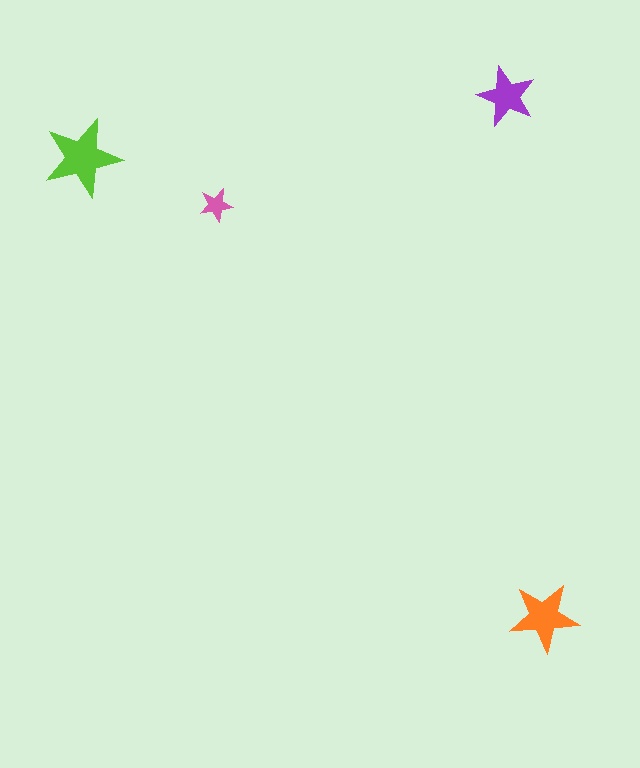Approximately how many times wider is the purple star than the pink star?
About 2 times wider.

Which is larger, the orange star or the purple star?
The orange one.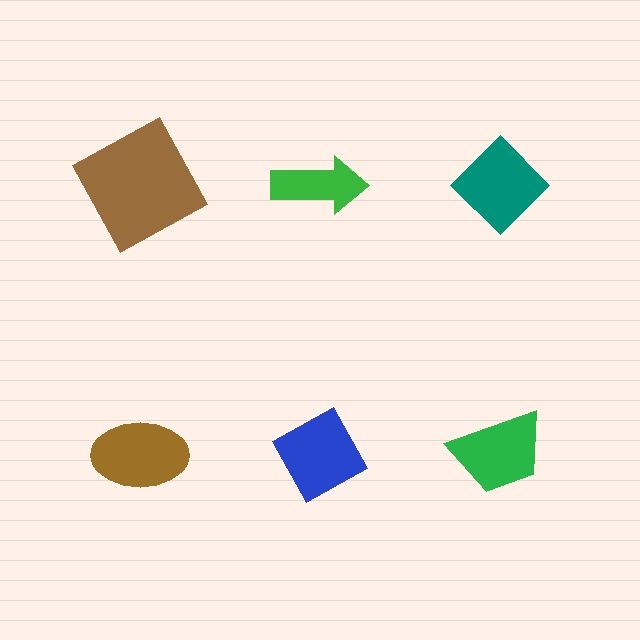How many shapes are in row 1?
3 shapes.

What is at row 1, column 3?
A teal diamond.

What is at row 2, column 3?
A green trapezoid.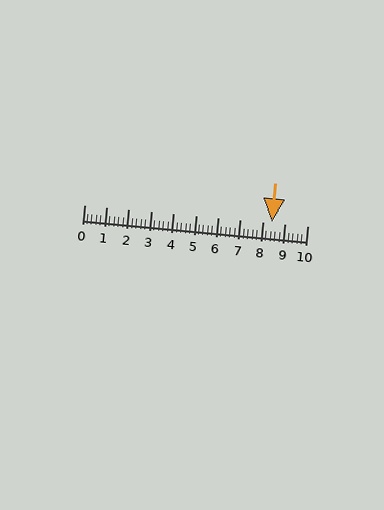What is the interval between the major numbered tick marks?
The major tick marks are spaced 1 units apart.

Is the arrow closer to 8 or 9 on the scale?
The arrow is closer to 8.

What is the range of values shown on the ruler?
The ruler shows values from 0 to 10.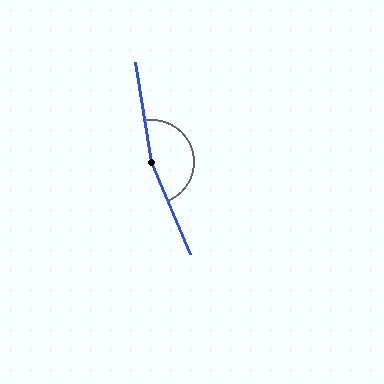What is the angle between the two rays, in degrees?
Approximately 166 degrees.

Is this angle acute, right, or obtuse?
It is obtuse.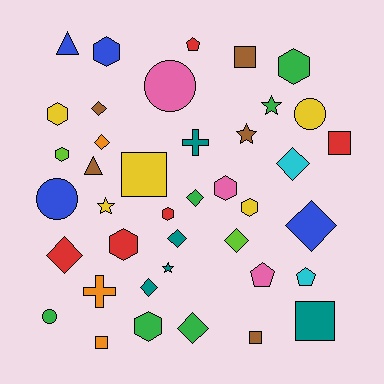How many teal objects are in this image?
There are 5 teal objects.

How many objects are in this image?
There are 40 objects.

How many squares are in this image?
There are 6 squares.